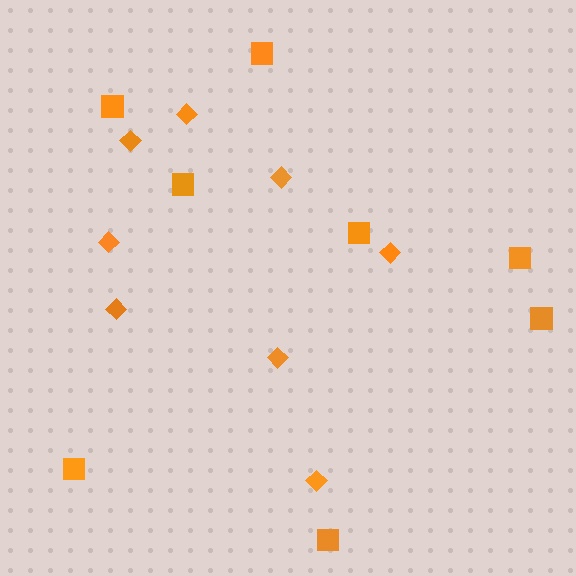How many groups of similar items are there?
There are 2 groups: one group of diamonds (8) and one group of squares (8).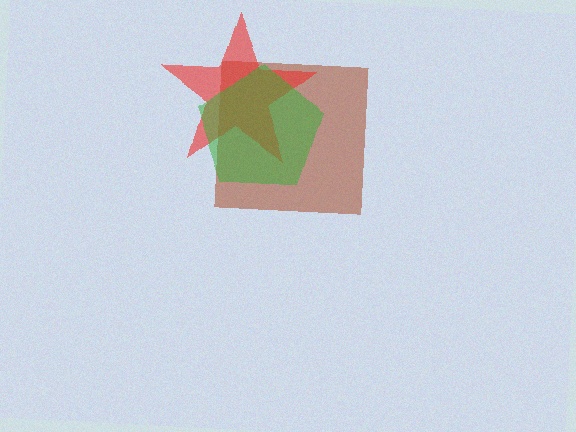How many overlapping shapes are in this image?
There are 3 overlapping shapes in the image.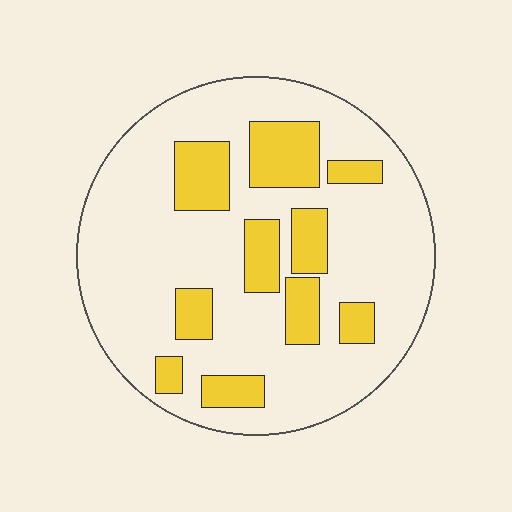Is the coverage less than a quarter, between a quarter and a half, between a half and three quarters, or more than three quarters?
Less than a quarter.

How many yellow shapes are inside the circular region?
10.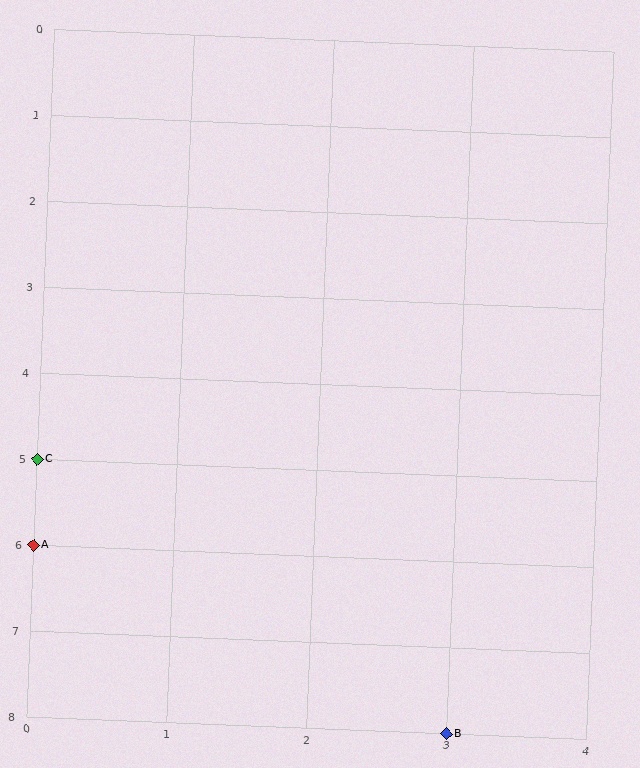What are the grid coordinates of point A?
Point A is at grid coordinates (0, 6).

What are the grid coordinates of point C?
Point C is at grid coordinates (0, 5).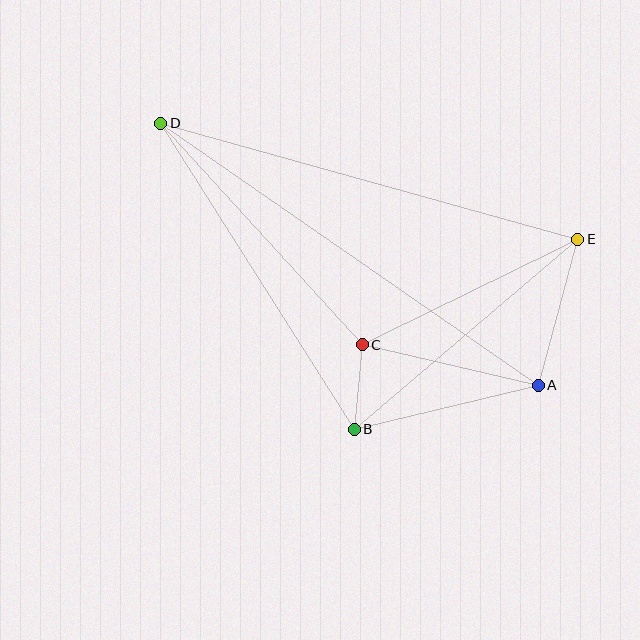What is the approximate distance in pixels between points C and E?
The distance between C and E is approximately 240 pixels.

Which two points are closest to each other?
Points B and C are closest to each other.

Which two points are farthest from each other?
Points A and D are farthest from each other.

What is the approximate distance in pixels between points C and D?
The distance between C and D is approximately 299 pixels.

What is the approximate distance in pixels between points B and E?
The distance between B and E is approximately 294 pixels.